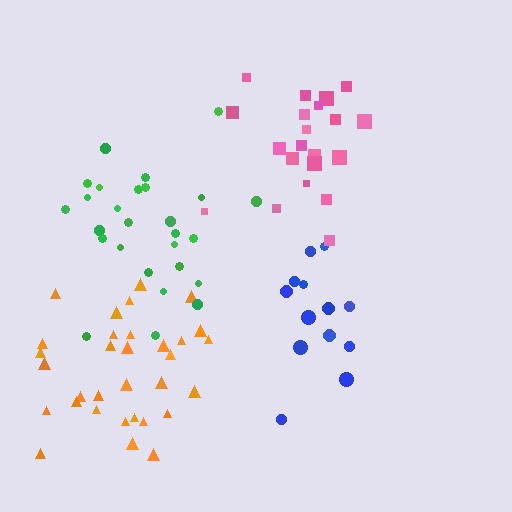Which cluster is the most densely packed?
Pink.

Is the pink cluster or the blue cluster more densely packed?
Pink.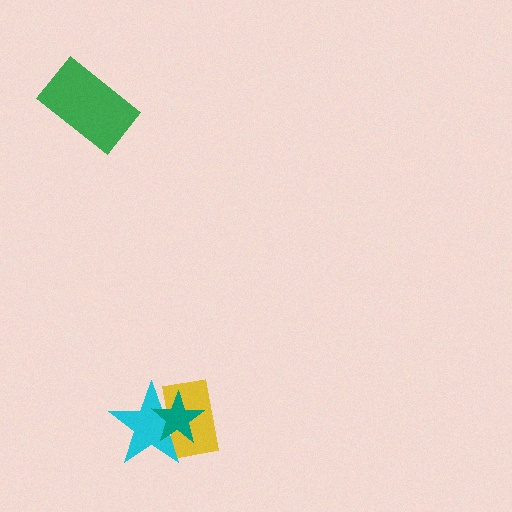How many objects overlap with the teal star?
2 objects overlap with the teal star.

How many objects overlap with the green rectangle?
0 objects overlap with the green rectangle.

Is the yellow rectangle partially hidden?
Yes, it is partially covered by another shape.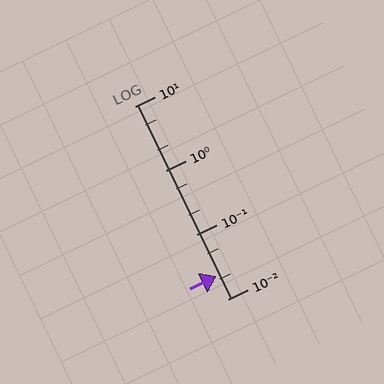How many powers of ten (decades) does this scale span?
The scale spans 3 decades, from 0.01 to 10.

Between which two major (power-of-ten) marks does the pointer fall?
The pointer is between 0.01 and 0.1.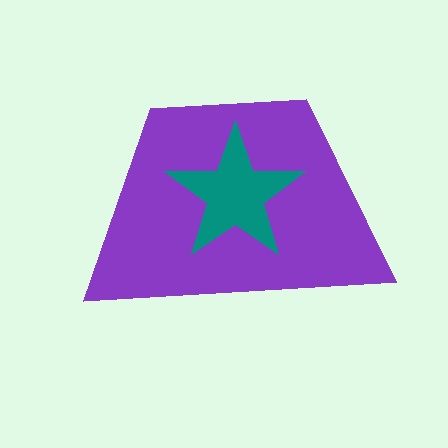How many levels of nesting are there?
2.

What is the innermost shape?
The teal star.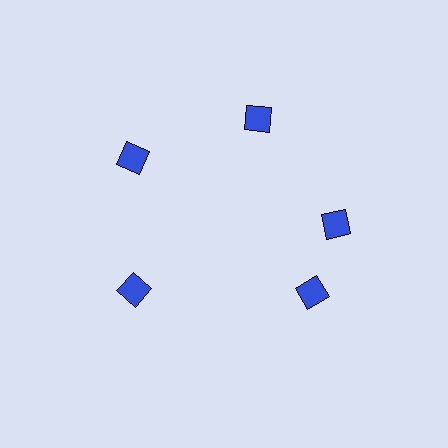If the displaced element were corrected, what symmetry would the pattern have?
It would have 5-fold rotational symmetry — the pattern would map onto itself every 72 degrees.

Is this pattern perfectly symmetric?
No. The 5 blue diamonds are arranged in a ring, but one element near the 5 o'clock position is rotated out of alignment along the ring, breaking the 5-fold rotational symmetry.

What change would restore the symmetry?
The symmetry would be restored by rotating it back into even spacing with its neighbors so that all 5 diamonds sit at equal angles and equal distance from the center.